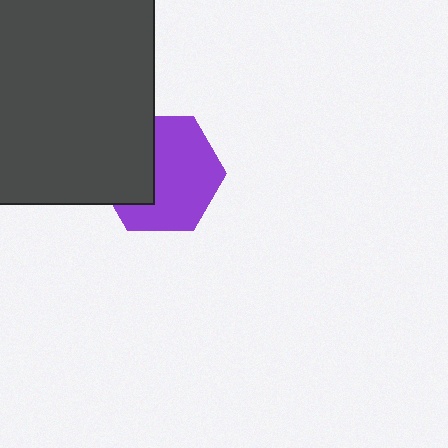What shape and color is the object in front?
The object in front is a dark gray rectangle.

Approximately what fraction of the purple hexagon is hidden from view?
Roughly 37% of the purple hexagon is hidden behind the dark gray rectangle.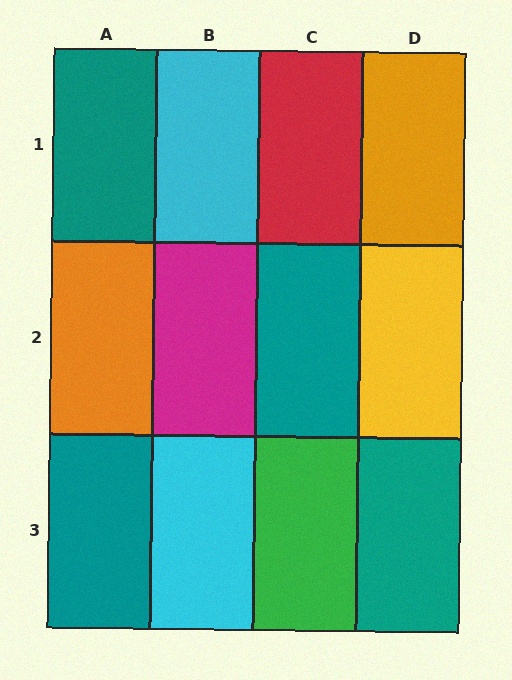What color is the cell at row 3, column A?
Teal.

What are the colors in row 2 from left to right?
Orange, magenta, teal, yellow.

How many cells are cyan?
2 cells are cyan.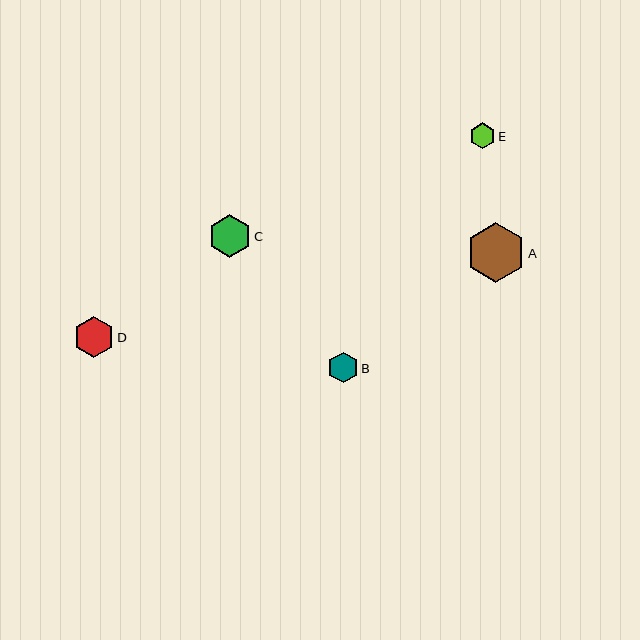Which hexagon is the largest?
Hexagon A is the largest with a size of approximately 59 pixels.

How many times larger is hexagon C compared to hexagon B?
Hexagon C is approximately 1.4 times the size of hexagon B.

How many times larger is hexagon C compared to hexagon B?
Hexagon C is approximately 1.4 times the size of hexagon B.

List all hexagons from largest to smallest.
From largest to smallest: A, C, D, B, E.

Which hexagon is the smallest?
Hexagon E is the smallest with a size of approximately 26 pixels.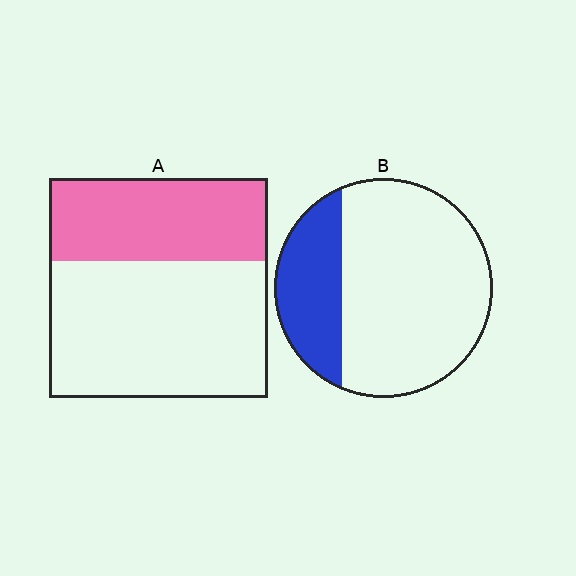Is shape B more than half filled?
No.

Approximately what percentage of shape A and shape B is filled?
A is approximately 40% and B is approximately 25%.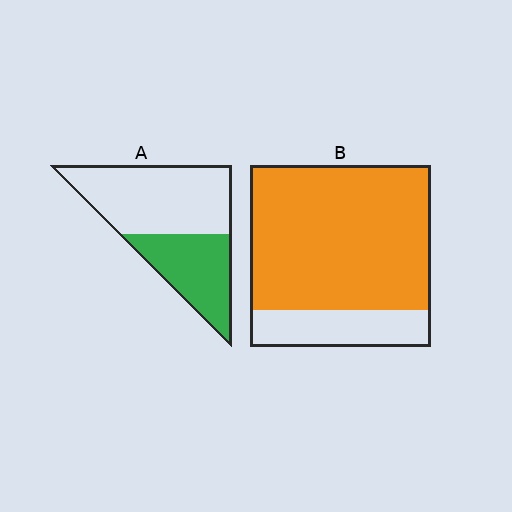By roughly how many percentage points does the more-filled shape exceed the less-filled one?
By roughly 40 percentage points (B over A).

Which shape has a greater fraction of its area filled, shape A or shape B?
Shape B.